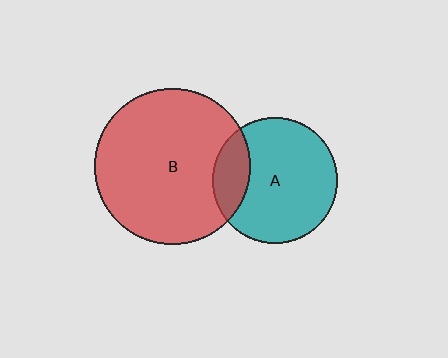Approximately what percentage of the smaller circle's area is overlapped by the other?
Approximately 20%.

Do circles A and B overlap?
Yes.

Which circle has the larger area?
Circle B (red).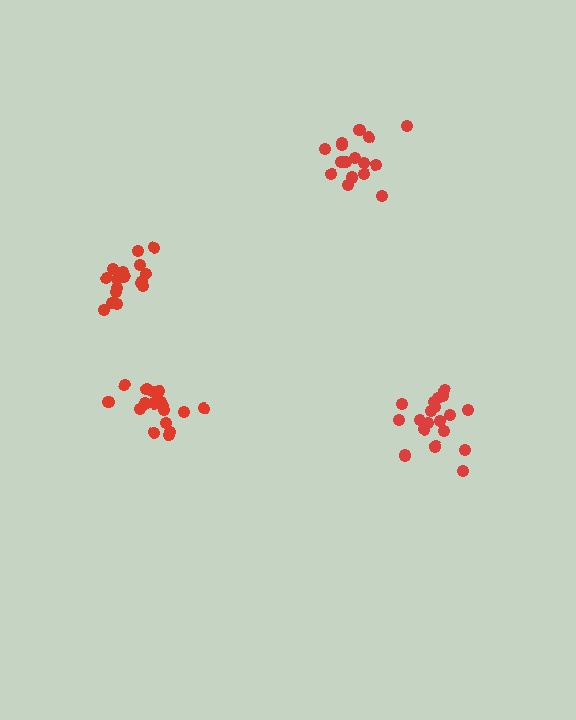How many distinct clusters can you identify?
There are 4 distinct clusters.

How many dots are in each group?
Group 1: 18 dots, Group 2: 19 dots, Group 3: 16 dots, Group 4: 18 dots (71 total).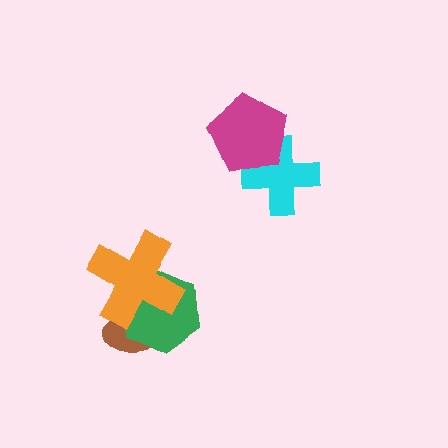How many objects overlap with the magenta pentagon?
1 object overlaps with the magenta pentagon.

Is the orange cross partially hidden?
No, no other shape covers it.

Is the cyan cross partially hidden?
Yes, it is partially covered by another shape.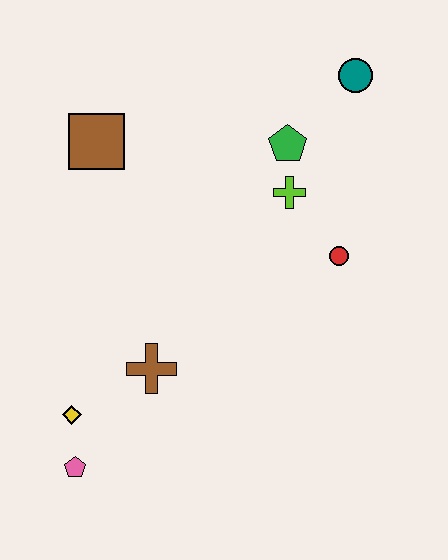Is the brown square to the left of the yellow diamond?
No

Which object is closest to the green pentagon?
The lime cross is closest to the green pentagon.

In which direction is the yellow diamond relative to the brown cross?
The yellow diamond is to the left of the brown cross.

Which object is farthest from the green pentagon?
The pink pentagon is farthest from the green pentagon.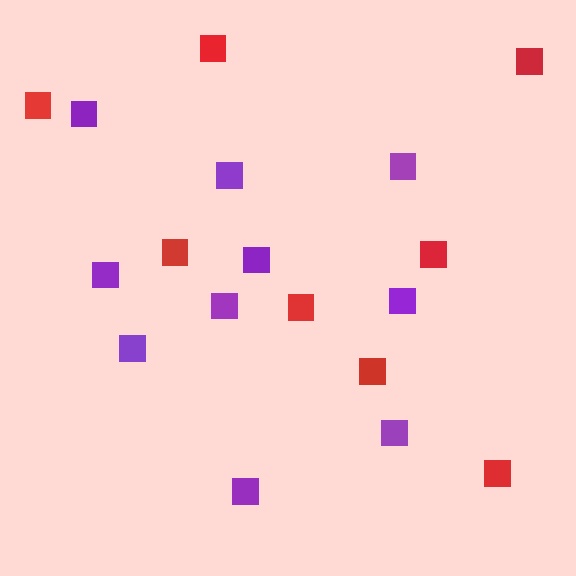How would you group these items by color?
There are 2 groups: one group of red squares (8) and one group of purple squares (10).